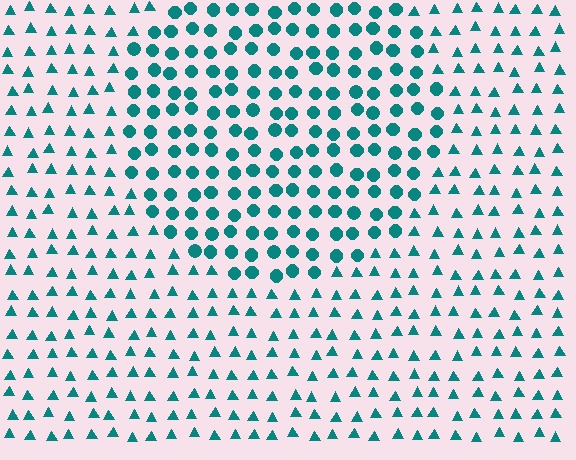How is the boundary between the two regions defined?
The boundary is defined by a change in element shape: circles inside vs. triangles outside. All elements share the same color and spacing.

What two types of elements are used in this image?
The image uses circles inside the circle region and triangles outside it.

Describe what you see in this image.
The image is filled with small teal elements arranged in a uniform grid. A circle-shaped region contains circles, while the surrounding area contains triangles. The boundary is defined purely by the change in element shape.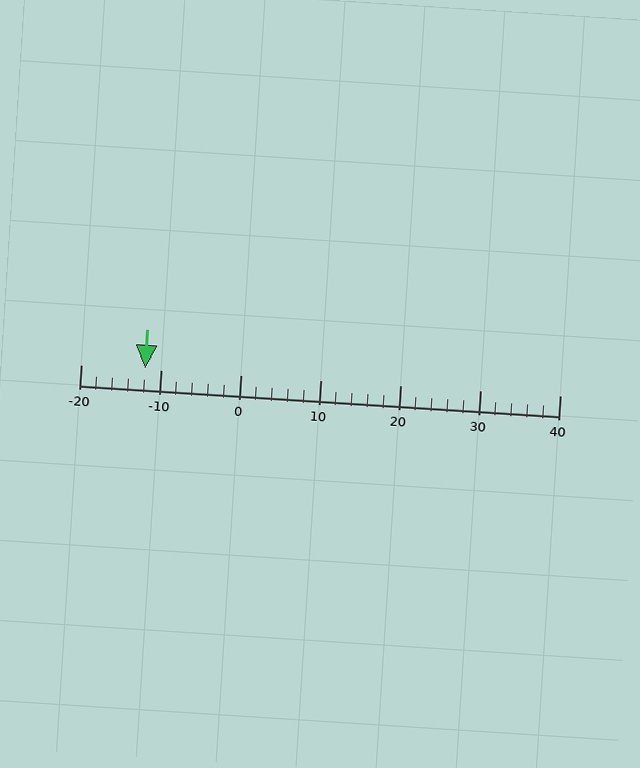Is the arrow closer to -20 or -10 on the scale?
The arrow is closer to -10.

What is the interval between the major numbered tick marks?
The major tick marks are spaced 10 units apart.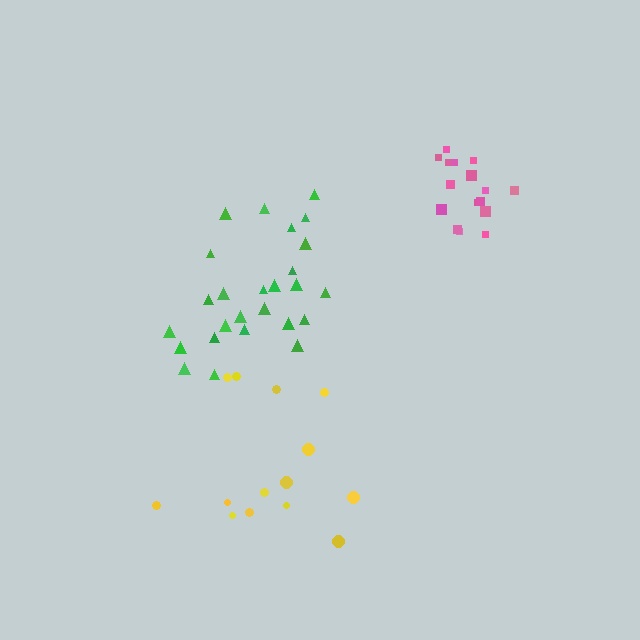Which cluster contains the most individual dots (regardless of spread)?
Green (26).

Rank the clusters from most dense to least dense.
pink, green, yellow.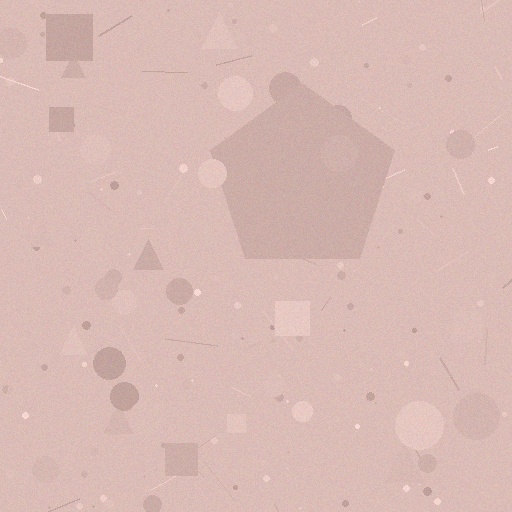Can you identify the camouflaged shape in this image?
The camouflaged shape is a pentagon.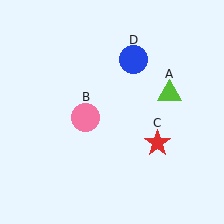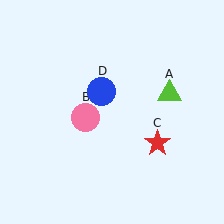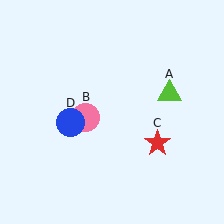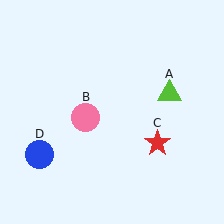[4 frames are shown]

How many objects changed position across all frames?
1 object changed position: blue circle (object D).